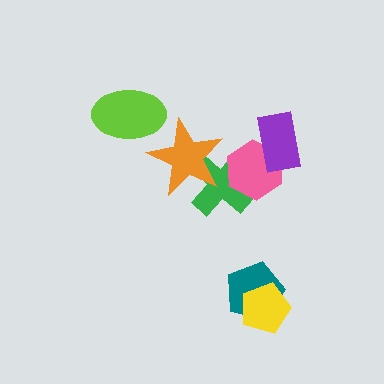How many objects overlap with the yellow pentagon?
1 object overlaps with the yellow pentagon.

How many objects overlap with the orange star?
1 object overlaps with the orange star.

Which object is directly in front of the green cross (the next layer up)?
The pink hexagon is directly in front of the green cross.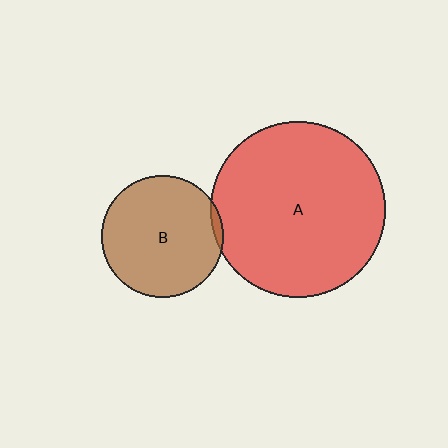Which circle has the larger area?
Circle A (red).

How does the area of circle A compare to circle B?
Approximately 2.1 times.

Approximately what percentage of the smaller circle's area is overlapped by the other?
Approximately 5%.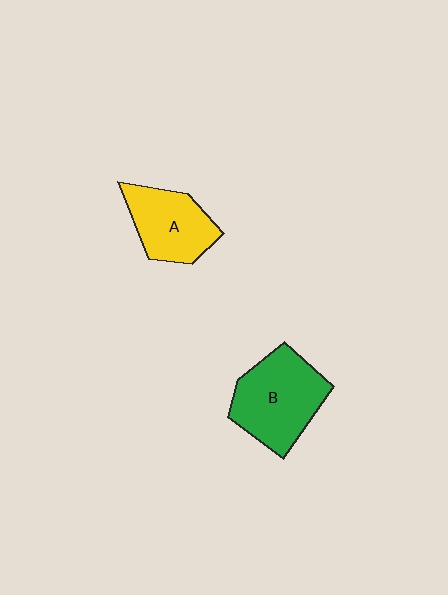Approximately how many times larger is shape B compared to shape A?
Approximately 1.3 times.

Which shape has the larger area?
Shape B (green).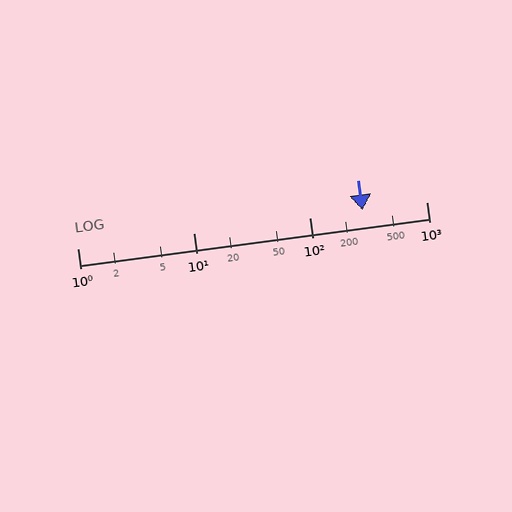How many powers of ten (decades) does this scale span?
The scale spans 3 decades, from 1 to 1000.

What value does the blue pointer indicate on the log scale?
The pointer indicates approximately 280.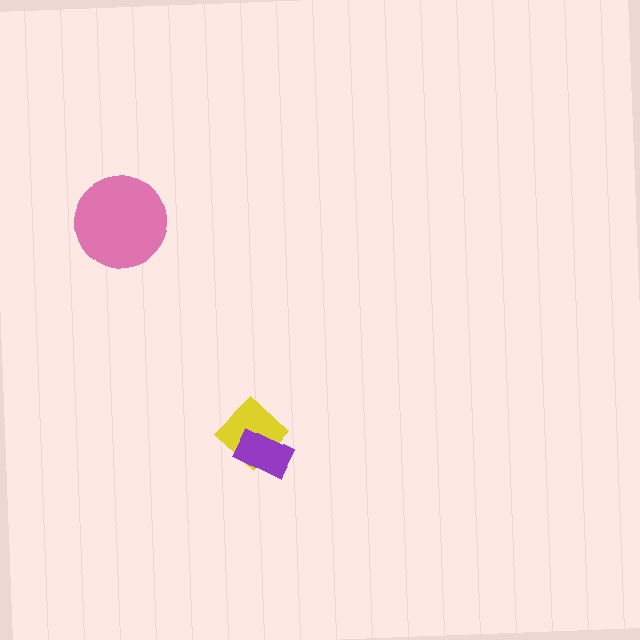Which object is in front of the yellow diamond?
The purple rectangle is in front of the yellow diamond.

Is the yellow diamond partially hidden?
Yes, it is partially covered by another shape.